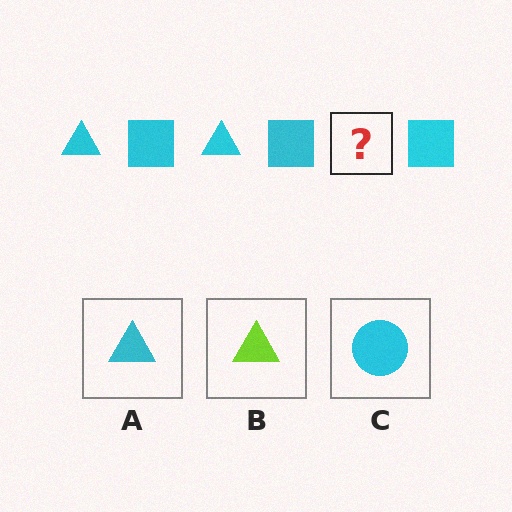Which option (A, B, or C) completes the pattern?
A.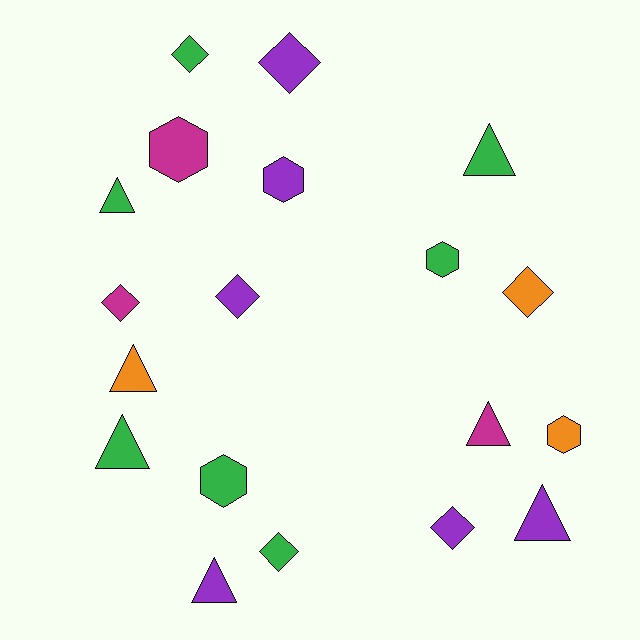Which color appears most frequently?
Green, with 7 objects.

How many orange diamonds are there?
There is 1 orange diamond.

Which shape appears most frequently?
Diamond, with 7 objects.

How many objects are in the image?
There are 19 objects.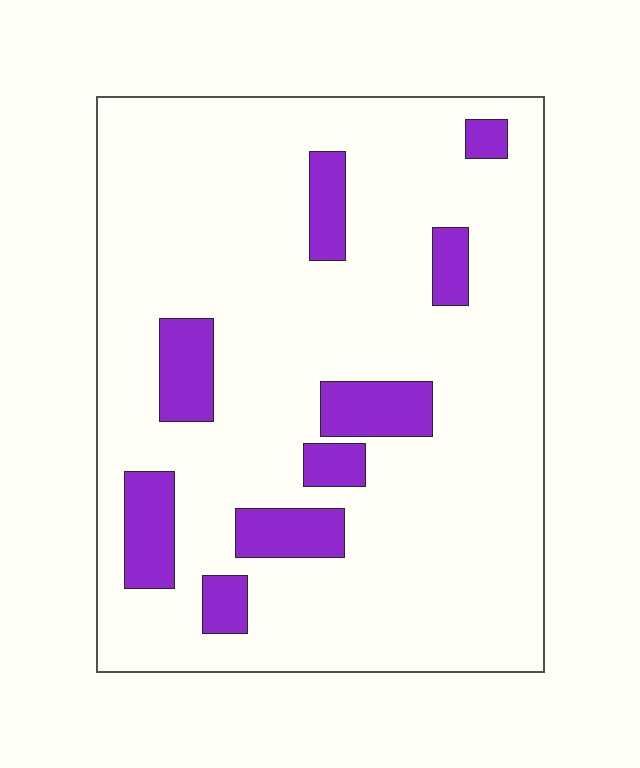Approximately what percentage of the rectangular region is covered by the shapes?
Approximately 15%.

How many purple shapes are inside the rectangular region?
9.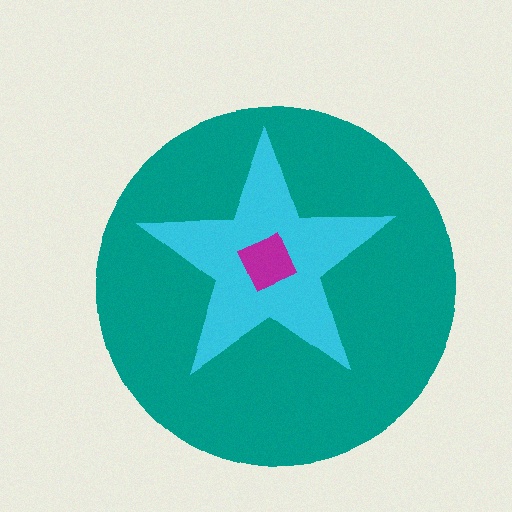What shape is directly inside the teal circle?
The cyan star.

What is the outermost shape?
The teal circle.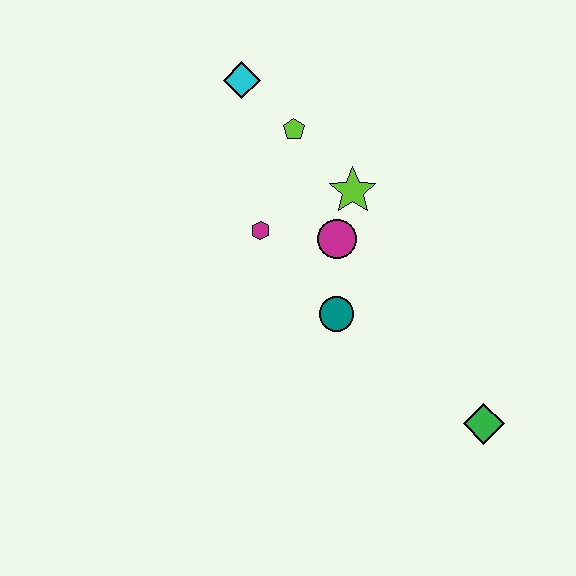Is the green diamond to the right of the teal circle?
Yes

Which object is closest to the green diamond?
The teal circle is closest to the green diamond.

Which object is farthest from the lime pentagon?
The green diamond is farthest from the lime pentagon.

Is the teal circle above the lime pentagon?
No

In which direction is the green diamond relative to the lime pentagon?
The green diamond is below the lime pentagon.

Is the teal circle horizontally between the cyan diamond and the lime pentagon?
No